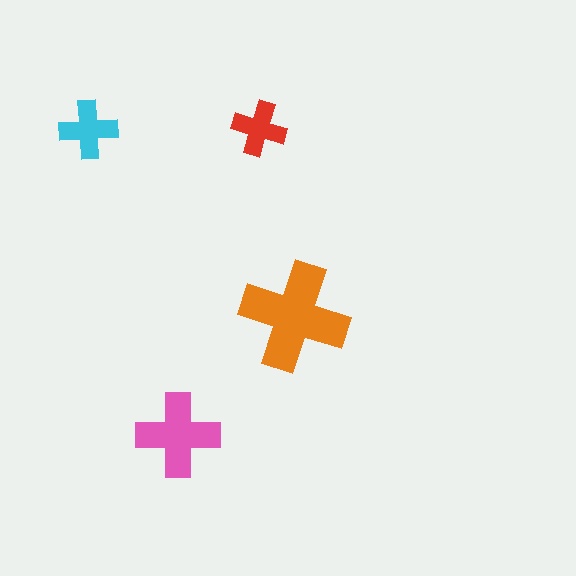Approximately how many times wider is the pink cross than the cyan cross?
About 1.5 times wider.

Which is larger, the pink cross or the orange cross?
The orange one.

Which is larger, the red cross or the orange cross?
The orange one.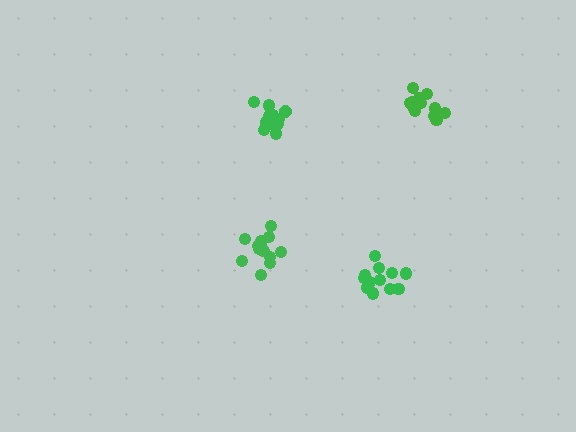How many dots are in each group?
Group 1: 12 dots, Group 2: 14 dots, Group 3: 13 dots, Group 4: 14 dots (53 total).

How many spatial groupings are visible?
There are 4 spatial groupings.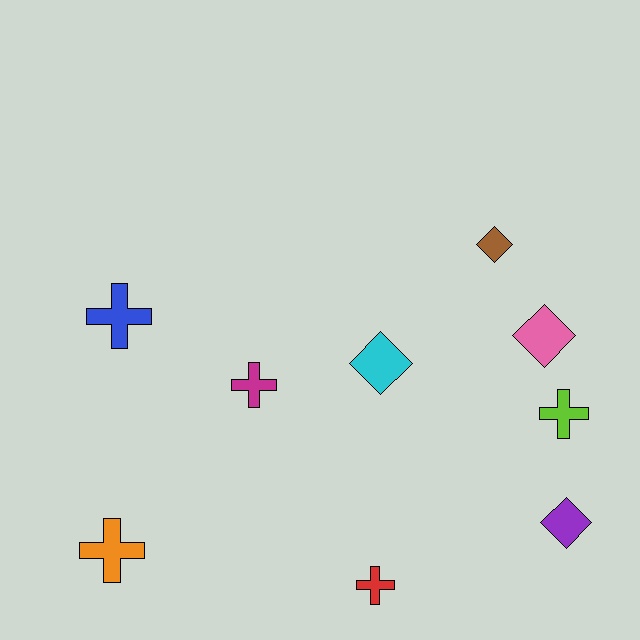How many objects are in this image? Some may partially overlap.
There are 9 objects.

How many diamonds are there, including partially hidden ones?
There are 4 diamonds.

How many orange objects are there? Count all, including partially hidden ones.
There is 1 orange object.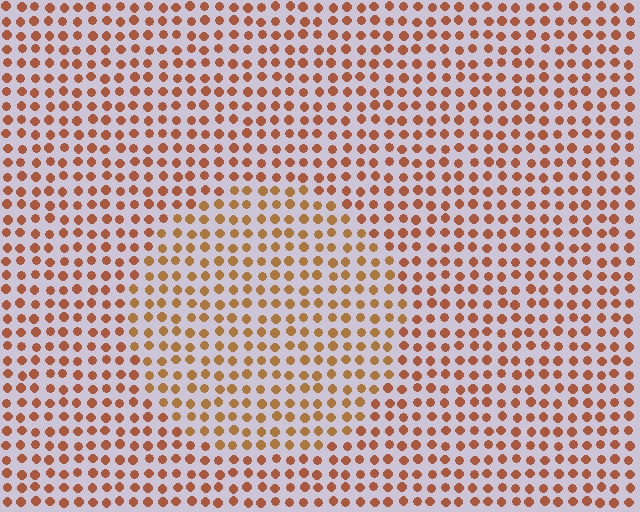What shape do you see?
I see a circle.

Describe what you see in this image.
The image is filled with small brown elements in a uniform arrangement. A circle-shaped region is visible where the elements are tinted to a slightly different hue, forming a subtle color boundary.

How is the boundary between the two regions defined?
The boundary is defined purely by a slight shift in hue (about 17 degrees). Spacing, size, and orientation are identical on both sides.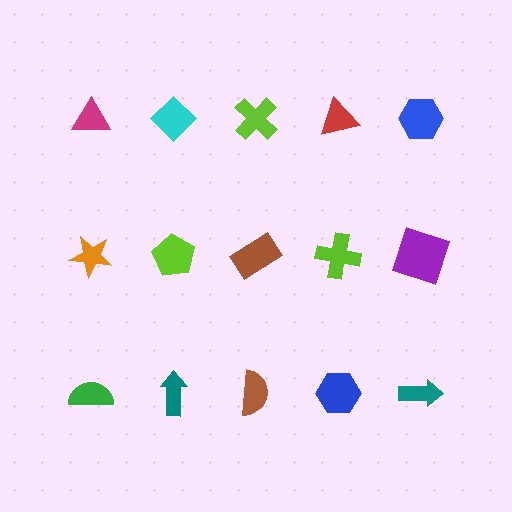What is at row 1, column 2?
A cyan diamond.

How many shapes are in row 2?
5 shapes.